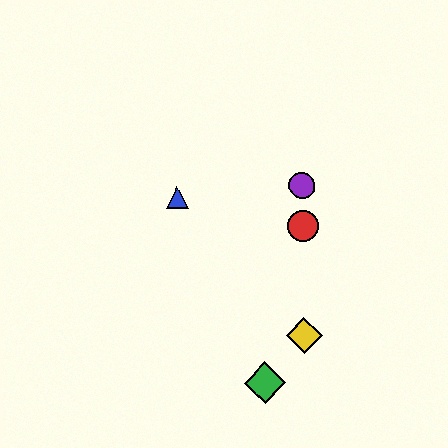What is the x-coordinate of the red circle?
The red circle is at x≈303.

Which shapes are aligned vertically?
The red circle, the yellow diamond, the purple circle are aligned vertically.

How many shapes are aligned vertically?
3 shapes (the red circle, the yellow diamond, the purple circle) are aligned vertically.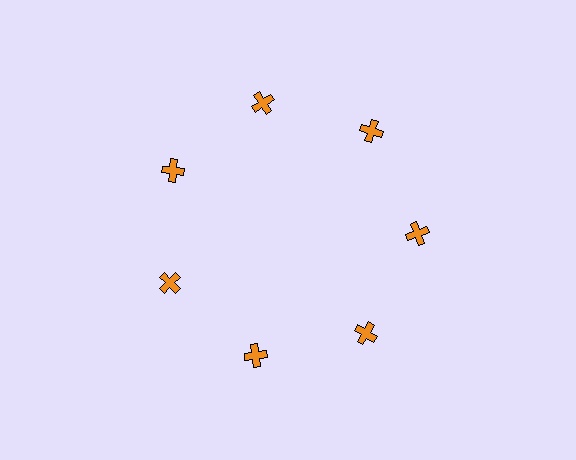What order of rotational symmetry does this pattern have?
This pattern has 7-fold rotational symmetry.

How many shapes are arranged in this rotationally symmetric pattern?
There are 7 shapes, arranged in 7 groups of 1.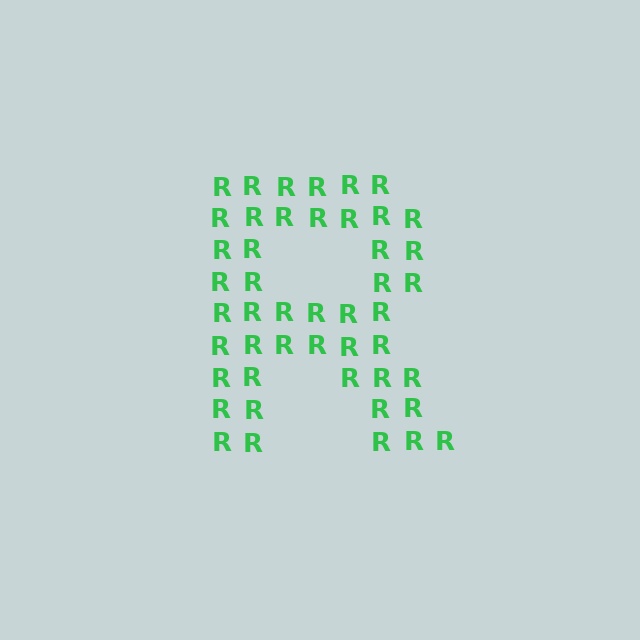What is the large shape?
The large shape is the letter R.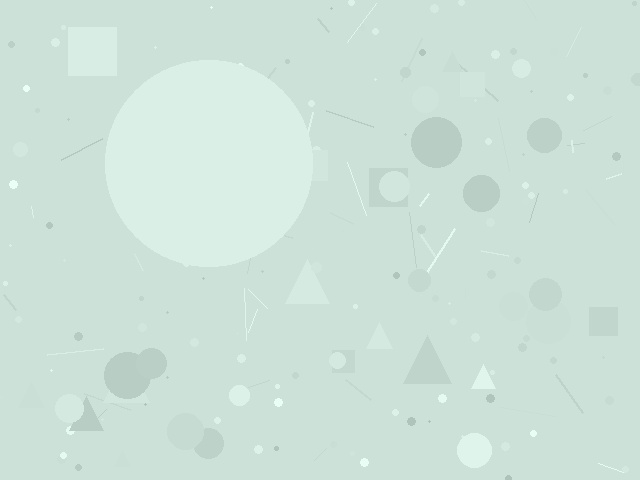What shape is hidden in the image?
A circle is hidden in the image.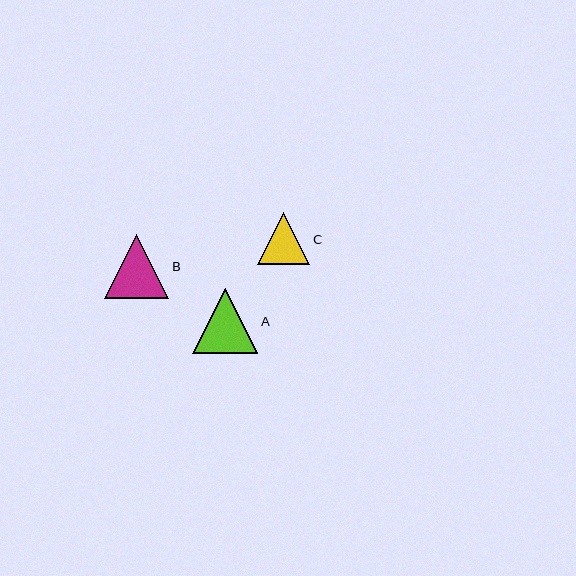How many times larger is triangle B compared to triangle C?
Triangle B is approximately 1.2 times the size of triangle C.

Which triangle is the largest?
Triangle A is the largest with a size of approximately 65 pixels.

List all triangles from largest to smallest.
From largest to smallest: A, B, C.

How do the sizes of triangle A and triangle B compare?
Triangle A and triangle B are approximately the same size.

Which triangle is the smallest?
Triangle C is the smallest with a size of approximately 52 pixels.